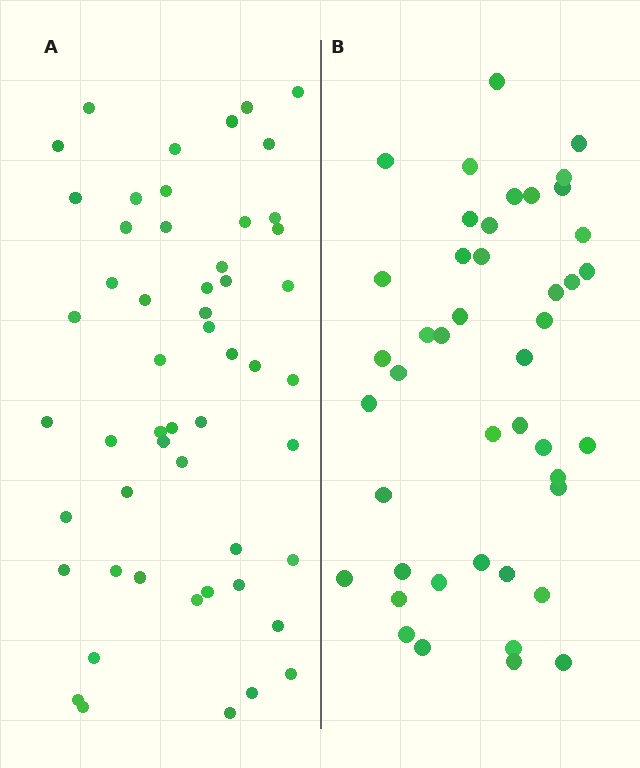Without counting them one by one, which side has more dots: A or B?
Region A (the left region) has more dots.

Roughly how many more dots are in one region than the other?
Region A has roughly 8 or so more dots than region B.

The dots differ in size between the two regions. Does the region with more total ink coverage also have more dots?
No. Region B has more total ink coverage because its dots are larger, but region A actually contains more individual dots. Total area can be misleading — the number of items is what matters here.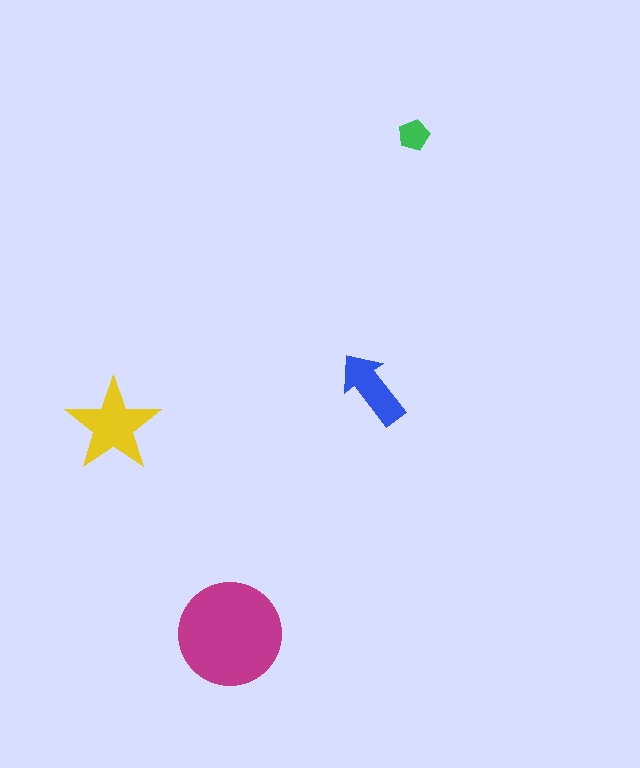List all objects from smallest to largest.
The green pentagon, the blue arrow, the yellow star, the magenta circle.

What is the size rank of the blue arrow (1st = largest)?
3rd.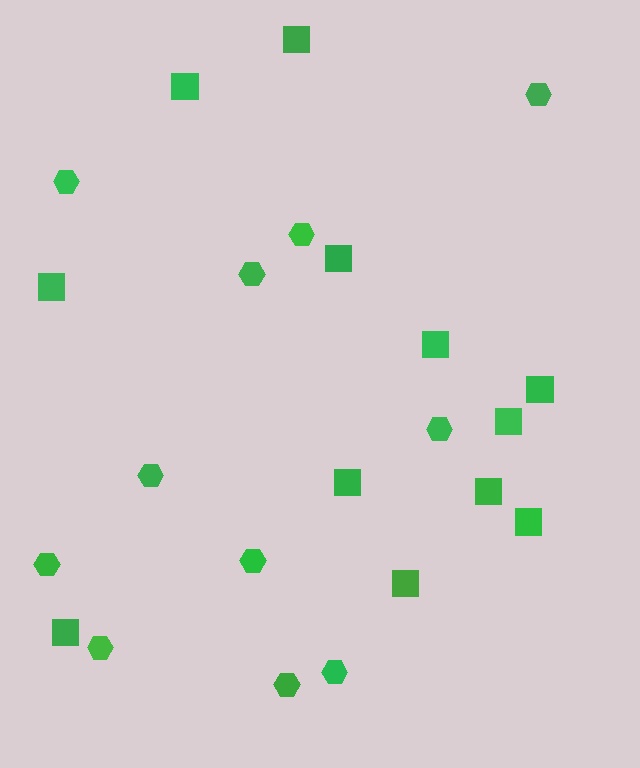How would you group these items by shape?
There are 2 groups: one group of hexagons (11) and one group of squares (12).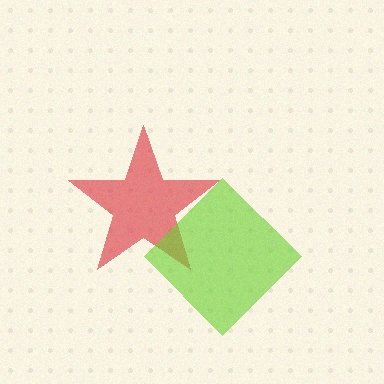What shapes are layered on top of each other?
The layered shapes are: a red star, a lime diamond.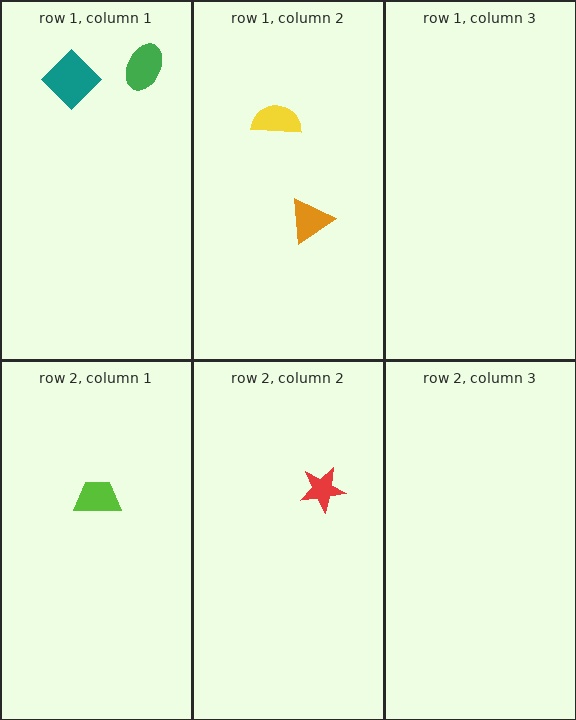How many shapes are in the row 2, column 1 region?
1.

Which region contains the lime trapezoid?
The row 2, column 1 region.